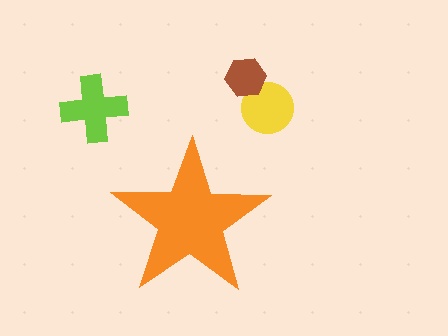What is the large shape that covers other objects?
An orange star.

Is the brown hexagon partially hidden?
No, the brown hexagon is fully visible.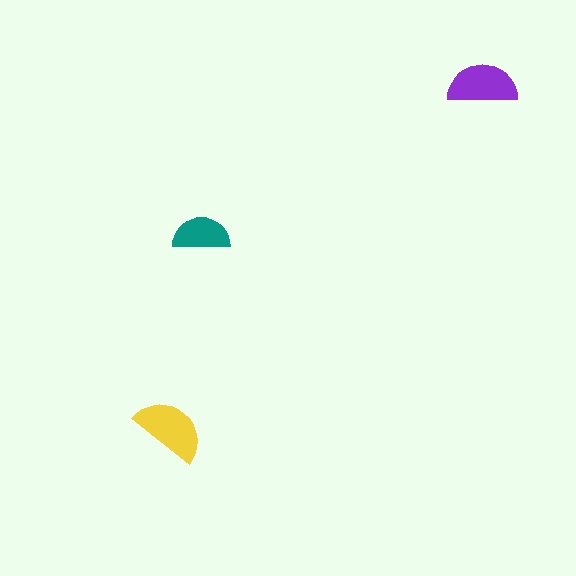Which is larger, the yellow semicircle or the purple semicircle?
The yellow one.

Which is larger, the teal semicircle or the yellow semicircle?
The yellow one.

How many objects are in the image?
There are 3 objects in the image.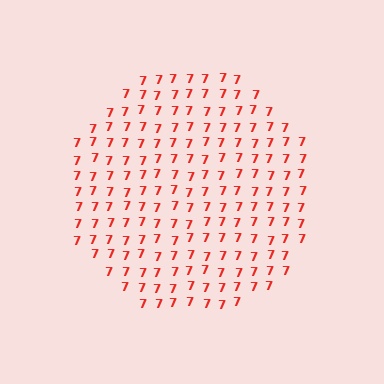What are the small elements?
The small elements are digit 7's.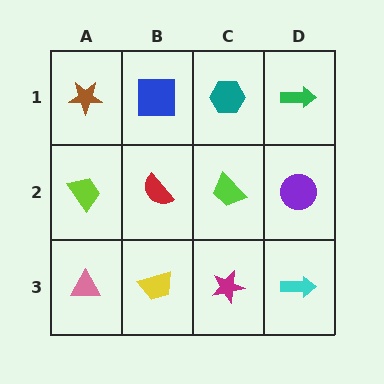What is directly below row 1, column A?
A lime trapezoid.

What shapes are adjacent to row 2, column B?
A blue square (row 1, column B), a yellow trapezoid (row 3, column B), a lime trapezoid (row 2, column A), a lime trapezoid (row 2, column C).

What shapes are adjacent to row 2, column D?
A green arrow (row 1, column D), a cyan arrow (row 3, column D), a lime trapezoid (row 2, column C).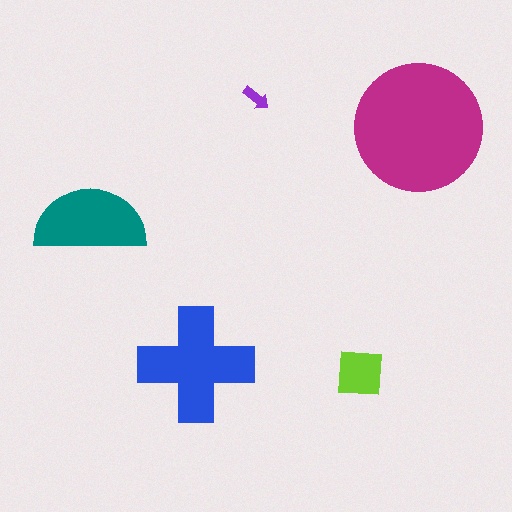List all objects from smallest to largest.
The purple arrow, the lime square, the teal semicircle, the blue cross, the magenta circle.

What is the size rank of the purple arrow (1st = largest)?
5th.